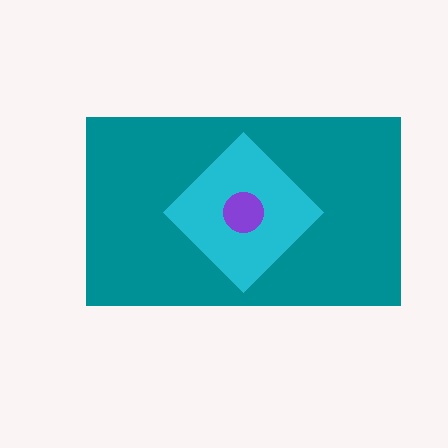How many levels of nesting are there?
3.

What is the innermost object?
The purple circle.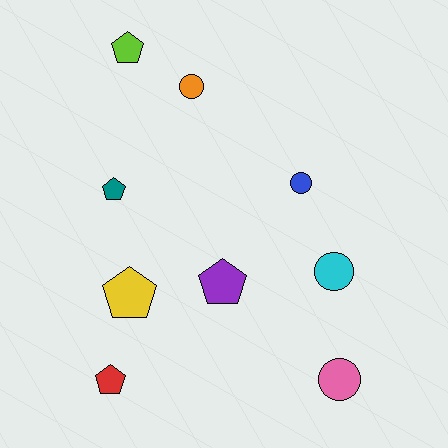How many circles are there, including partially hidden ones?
There are 4 circles.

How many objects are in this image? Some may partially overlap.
There are 9 objects.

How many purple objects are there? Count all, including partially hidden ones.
There is 1 purple object.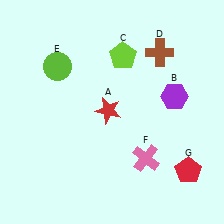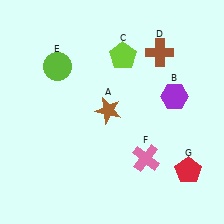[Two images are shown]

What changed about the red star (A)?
In Image 1, A is red. In Image 2, it changed to brown.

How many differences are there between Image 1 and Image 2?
There is 1 difference between the two images.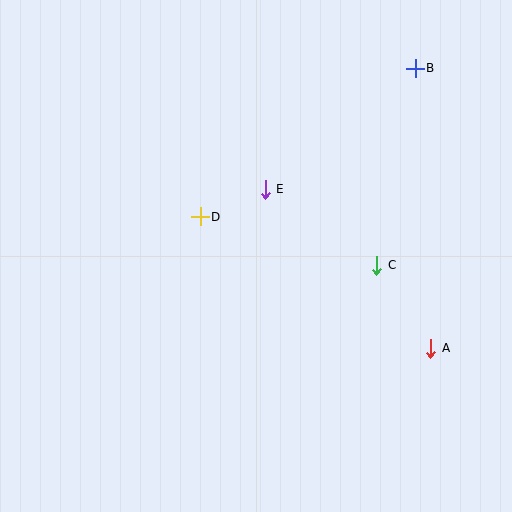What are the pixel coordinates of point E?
Point E is at (265, 189).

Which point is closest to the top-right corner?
Point B is closest to the top-right corner.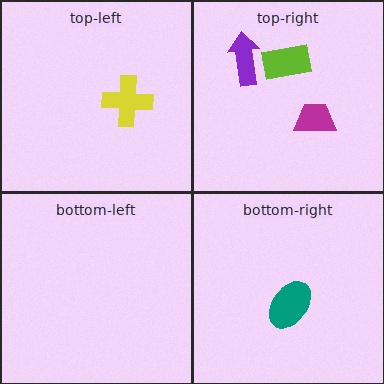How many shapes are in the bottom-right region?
1.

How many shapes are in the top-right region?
3.